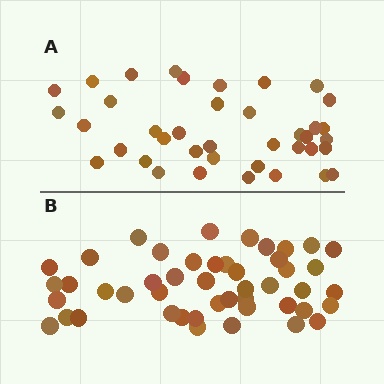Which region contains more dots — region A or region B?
Region B (the bottom region) has more dots.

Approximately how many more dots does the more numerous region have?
Region B has roughly 8 or so more dots than region A.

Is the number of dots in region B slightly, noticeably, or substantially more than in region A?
Region B has only slightly more — the two regions are fairly close. The ratio is roughly 1.2 to 1.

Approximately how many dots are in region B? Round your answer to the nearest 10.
About 50 dots. (The exact count is 47, which rounds to 50.)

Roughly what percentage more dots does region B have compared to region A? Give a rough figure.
About 20% more.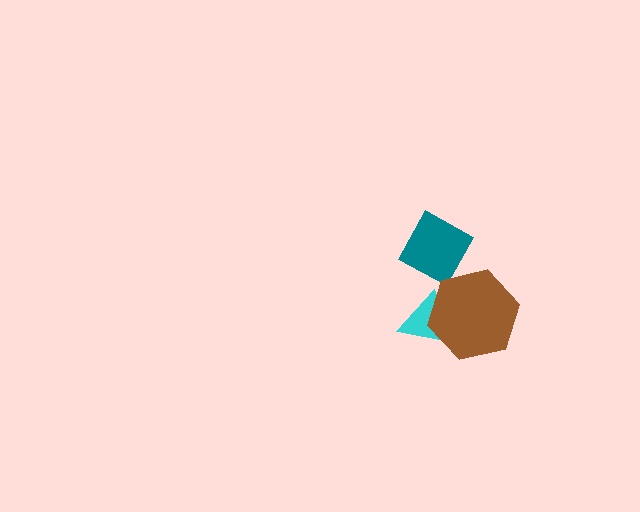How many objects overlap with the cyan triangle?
1 object overlaps with the cyan triangle.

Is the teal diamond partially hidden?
Yes, it is partially covered by another shape.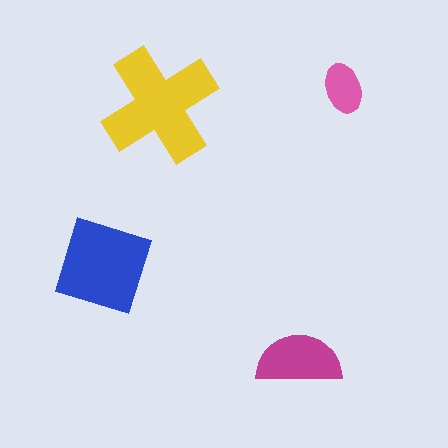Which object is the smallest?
The pink ellipse.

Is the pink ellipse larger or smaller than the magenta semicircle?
Smaller.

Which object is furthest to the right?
The pink ellipse is rightmost.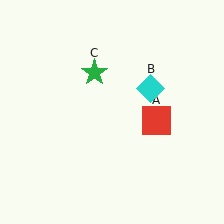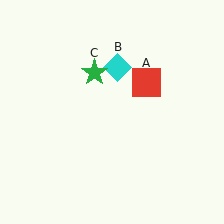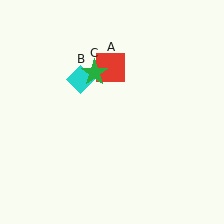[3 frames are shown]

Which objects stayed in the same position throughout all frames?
Green star (object C) remained stationary.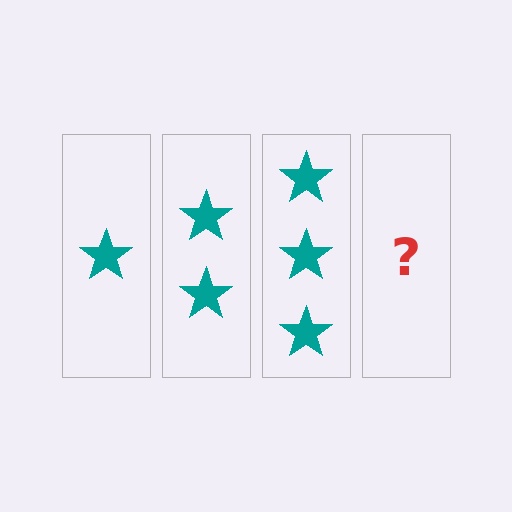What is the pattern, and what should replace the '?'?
The pattern is that each step adds one more star. The '?' should be 4 stars.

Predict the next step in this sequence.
The next step is 4 stars.